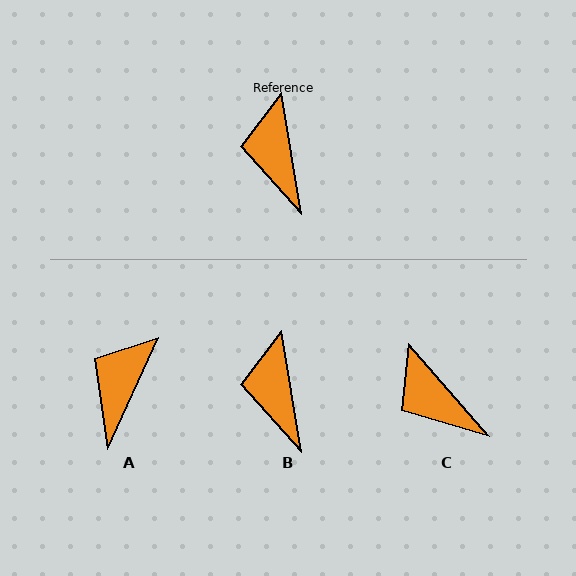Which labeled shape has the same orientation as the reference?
B.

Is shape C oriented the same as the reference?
No, it is off by about 32 degrees.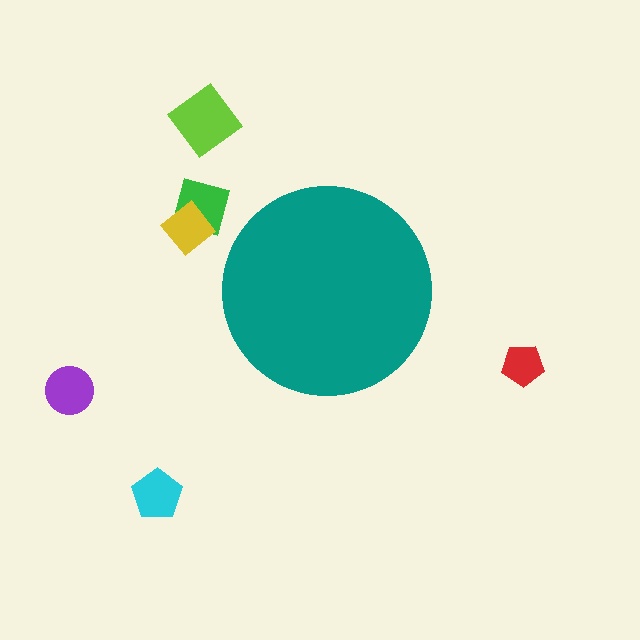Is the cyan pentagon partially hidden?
No, the cyan pentagon is fully visible.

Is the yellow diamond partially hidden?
No, the yellow diamond is fully visible.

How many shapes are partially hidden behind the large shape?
0 shapes are partially hidden.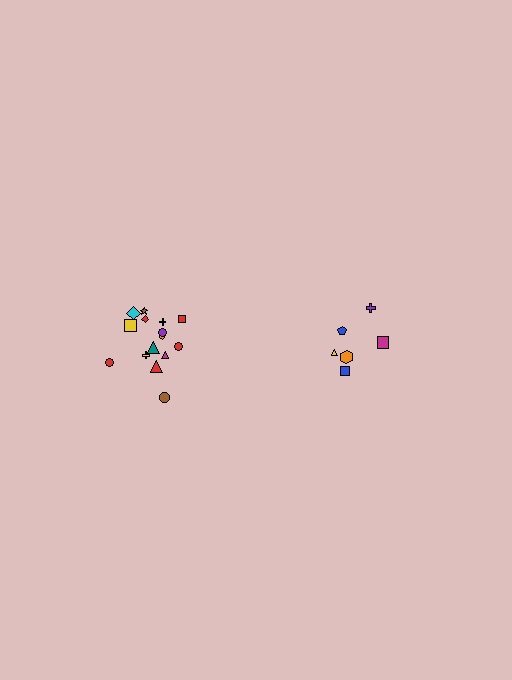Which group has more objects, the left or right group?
The left group.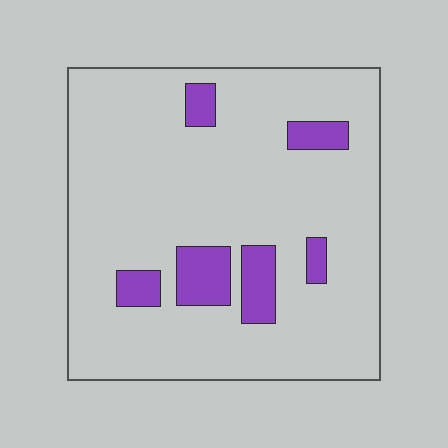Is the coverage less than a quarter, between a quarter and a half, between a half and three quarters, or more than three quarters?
Less than a quarter.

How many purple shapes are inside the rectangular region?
6.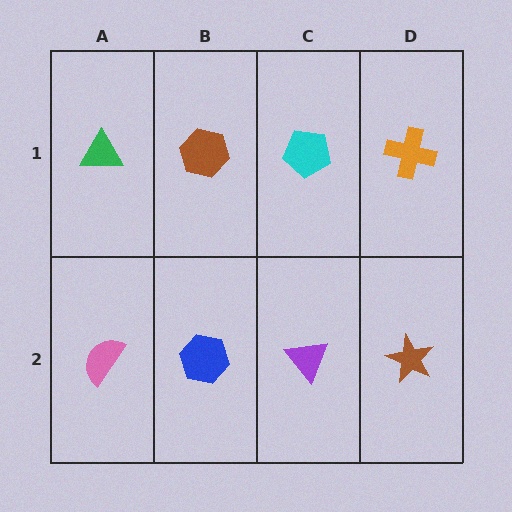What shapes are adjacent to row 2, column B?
A brown hexagon (row 1, column B), a pink semicircle (row 2, column A), a purple triangle (row 2, column C).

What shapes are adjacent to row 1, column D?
A brown star (row 2, column D), a cyan pentagon (row 1, column C).